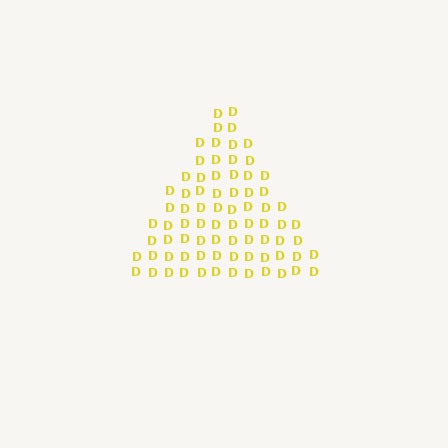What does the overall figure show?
The overall figure shows a triangle.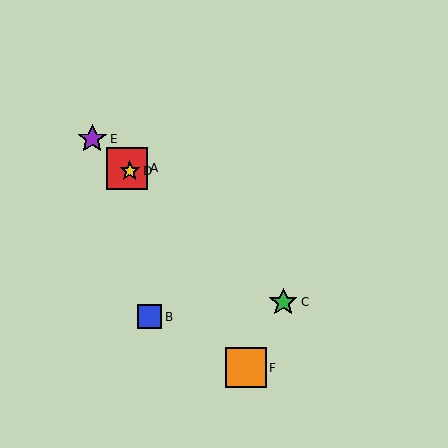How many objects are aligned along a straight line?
4 objects (A, C, D, E) are aligned along a straight line.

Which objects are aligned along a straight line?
Objects A, C, D, E are aligned along a straight line.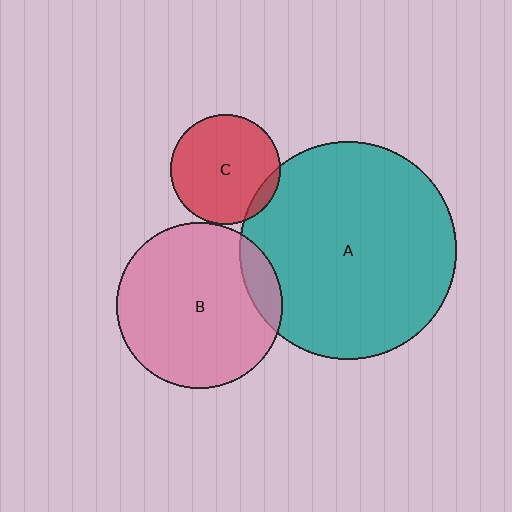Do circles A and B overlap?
Yes.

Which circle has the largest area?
Circle A (teal).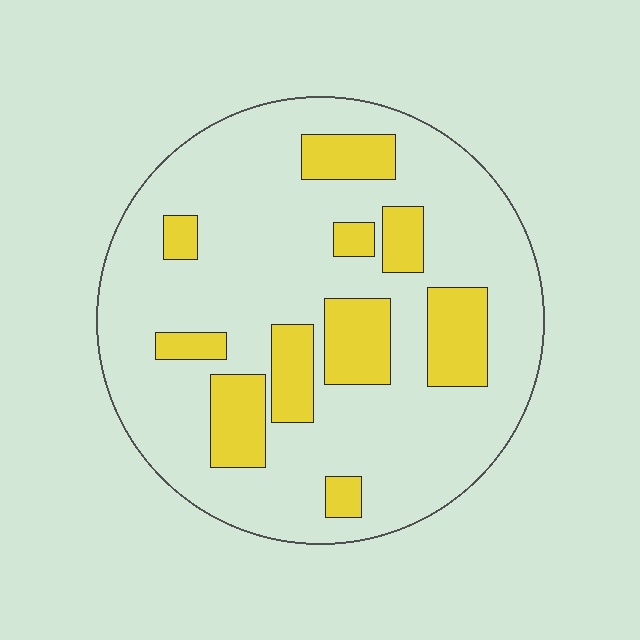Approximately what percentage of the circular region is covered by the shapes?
Approximately 20%.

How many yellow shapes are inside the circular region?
10.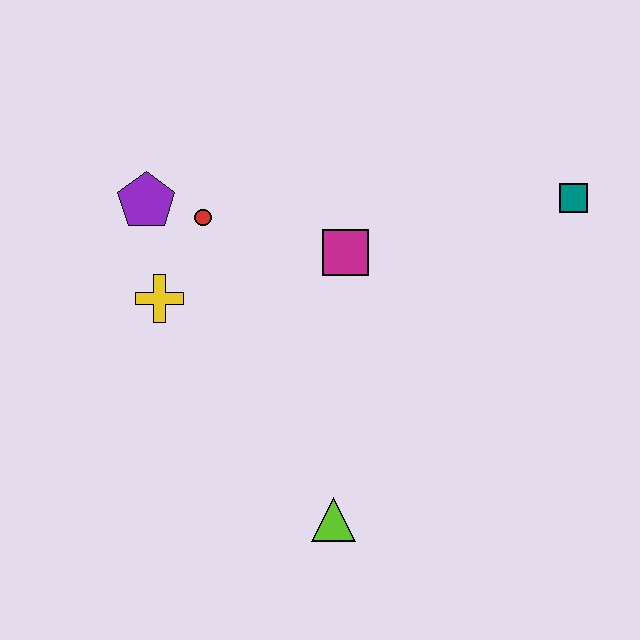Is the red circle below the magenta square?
No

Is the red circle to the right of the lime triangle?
No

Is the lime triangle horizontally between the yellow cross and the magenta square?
Yes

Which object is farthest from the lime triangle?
The teal square is farthest from the lime triangle.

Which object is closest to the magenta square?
The red circle is closest to the magenta square.